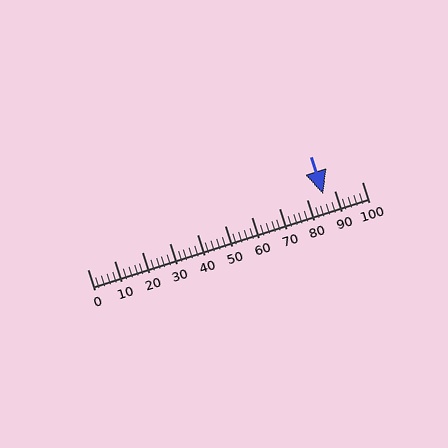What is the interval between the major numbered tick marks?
The major tick marks are spaced 10 units apart.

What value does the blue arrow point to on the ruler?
The blue arrow points to approximately 86.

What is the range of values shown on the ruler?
The ruler shows values from 0 to 100.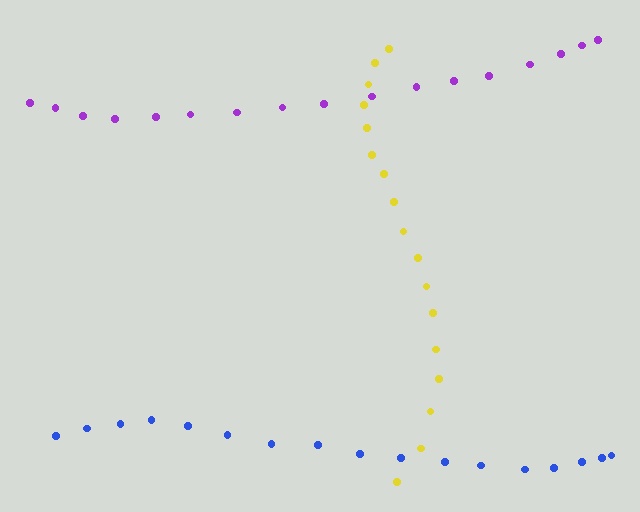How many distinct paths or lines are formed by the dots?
There are 3 distinct paths.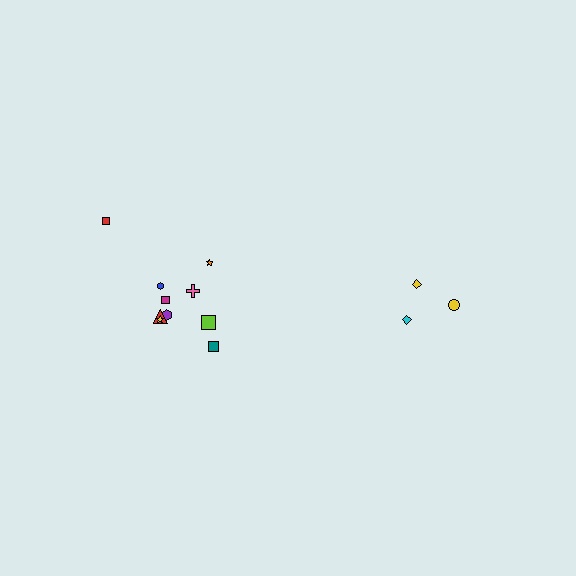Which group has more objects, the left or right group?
The left group.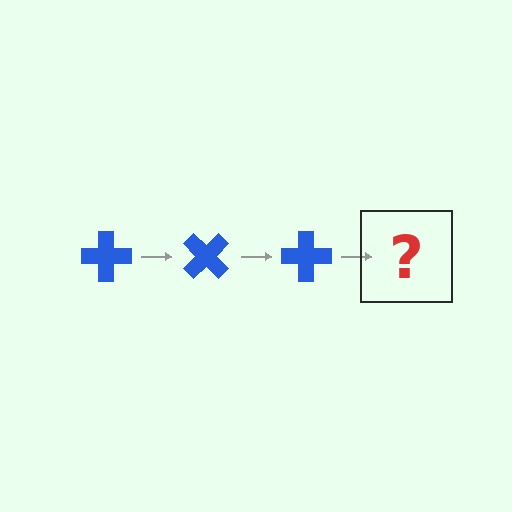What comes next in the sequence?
The next element should be a blue cross rotated 135 degrees.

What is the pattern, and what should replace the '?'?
The pattern is that the cross rotates 45 degrees each step. The '?' should be a blue cross rotated 135 degrees.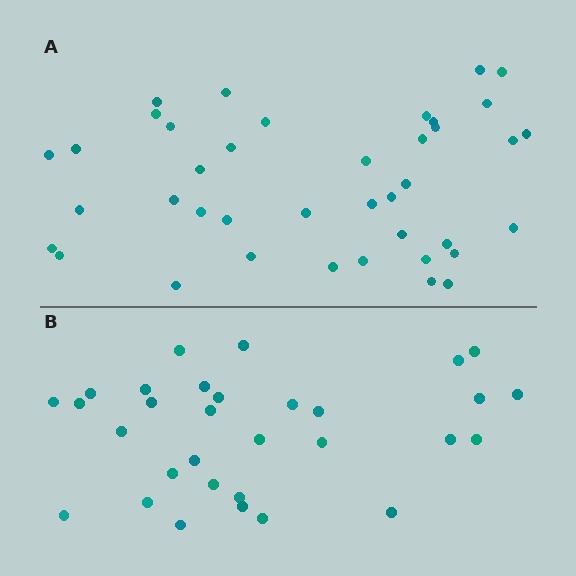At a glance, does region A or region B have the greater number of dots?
Region A (the top region) has more dots.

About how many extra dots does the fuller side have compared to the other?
Region A has roughly 8 or so more dots than region B.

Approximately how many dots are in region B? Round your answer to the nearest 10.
About 30 dots. (The exact count is 31, which rounds to 30.)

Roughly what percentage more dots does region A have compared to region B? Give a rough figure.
About 30% more.